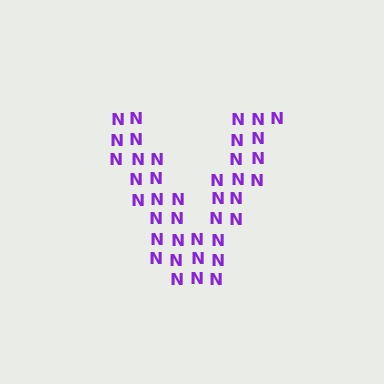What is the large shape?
The large shape is the letter V.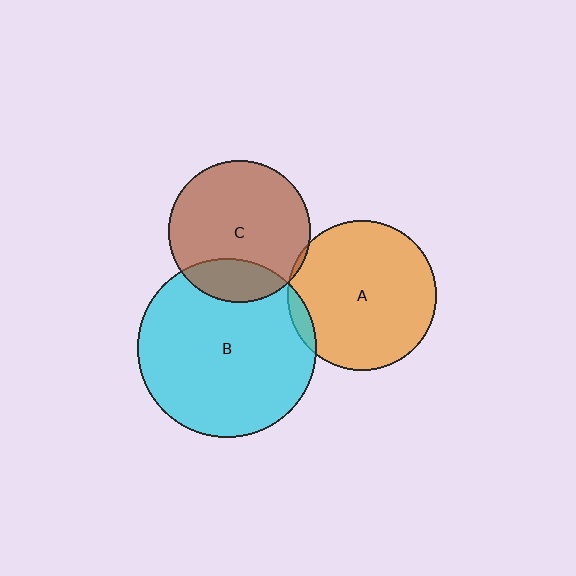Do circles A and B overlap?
Yes.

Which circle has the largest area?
Circle B (cyan).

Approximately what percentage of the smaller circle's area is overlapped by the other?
Approximately 5%.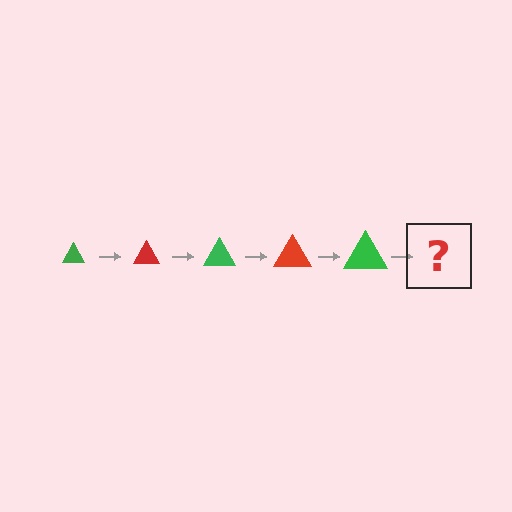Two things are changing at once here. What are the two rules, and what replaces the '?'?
The two rules are that the triangle grows larger each step and the color cycles through green and red. The '?' should be a red triangle, larger than the previous one.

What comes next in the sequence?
The next element should be a red triangle, larger than the previous one.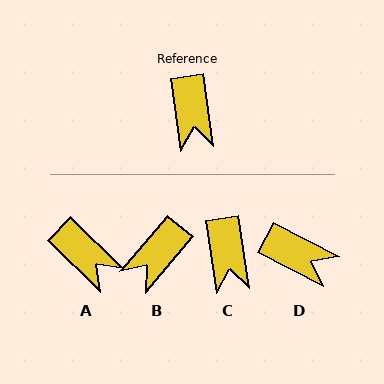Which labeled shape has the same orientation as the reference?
C.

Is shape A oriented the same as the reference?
No, it is off by about 38 degrees.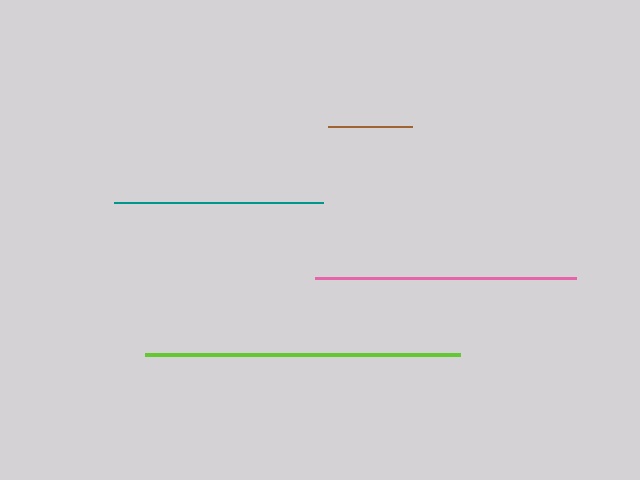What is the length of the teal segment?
The teal segment is approximately 209 pixels long.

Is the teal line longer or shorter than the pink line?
The pink line is longer than the teal line.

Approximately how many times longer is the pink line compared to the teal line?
The pink line is approximately 1.3 times the length of the teal line.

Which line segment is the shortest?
The brown line is the shortest at approximately 84 pixels.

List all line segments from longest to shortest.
From longest to shortest: lime, pink, teal, brown.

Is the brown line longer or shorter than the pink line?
The pink line is longer than the brown line.